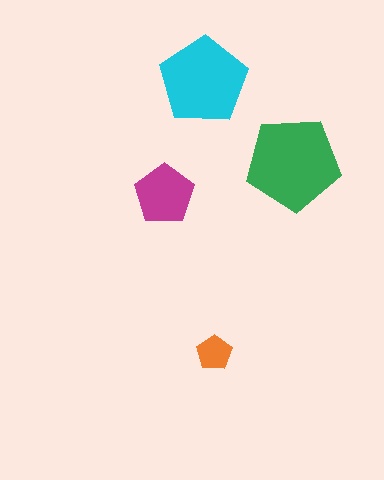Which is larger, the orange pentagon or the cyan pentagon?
The cyan one.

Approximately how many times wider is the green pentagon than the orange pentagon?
About 2.5 times wider.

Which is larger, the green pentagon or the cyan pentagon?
The green one.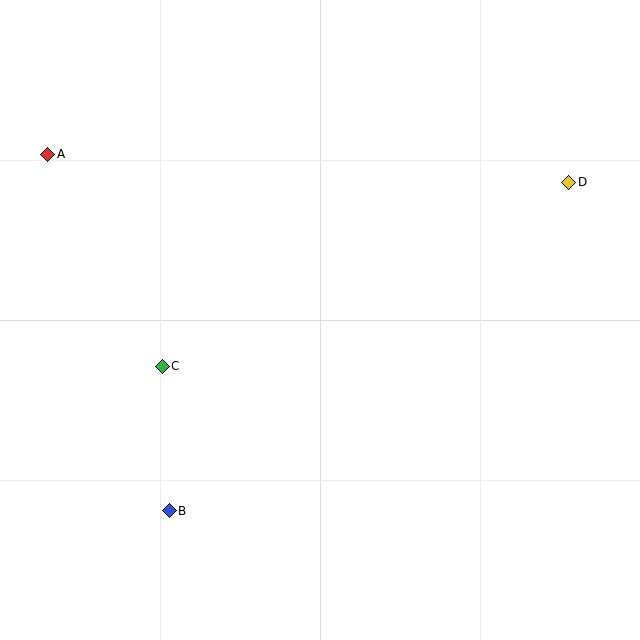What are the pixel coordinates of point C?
Point C is at (162, 366).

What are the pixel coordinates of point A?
Point A is at (48, 154).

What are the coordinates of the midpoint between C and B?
The midpoint between C and B is at (166, 438).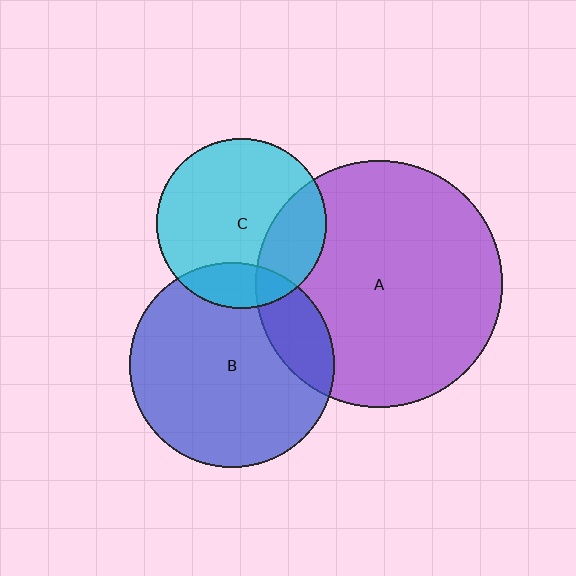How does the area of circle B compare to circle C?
Approximately 1.5 times.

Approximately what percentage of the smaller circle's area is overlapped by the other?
Approximately 25%.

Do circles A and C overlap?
Yes.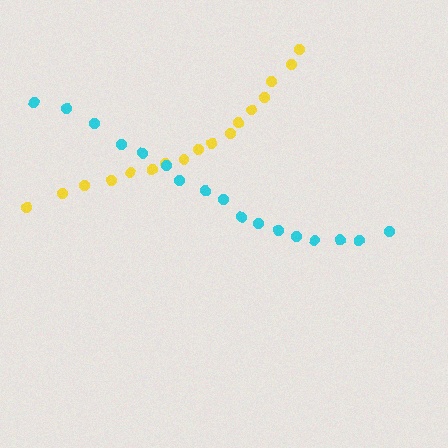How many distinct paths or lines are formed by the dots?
There are 2 distinct paths.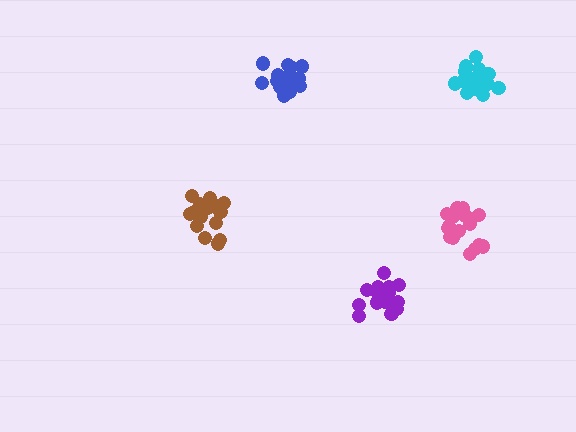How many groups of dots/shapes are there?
There are 5 groups.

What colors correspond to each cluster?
The clusters are colored: purple, brown, blue, pink, cyan.